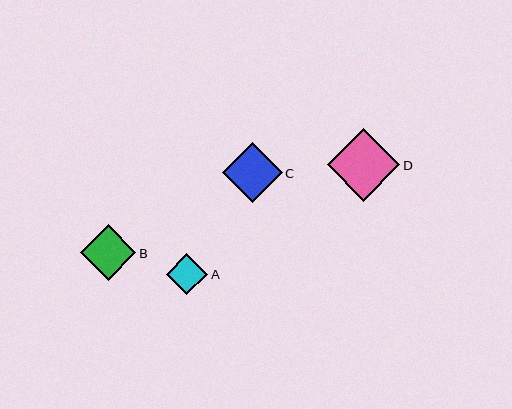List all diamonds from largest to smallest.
From largest to smallest: D, C, B, A.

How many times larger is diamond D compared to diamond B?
Diamond D is approximately 1.3 times the size of diamond B.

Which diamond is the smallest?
Diamond A is the smallest with a size of approximately 42 pixels.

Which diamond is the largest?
Diamond D is the largest with a size of approximately 72 pixels.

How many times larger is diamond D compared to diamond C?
Diamond D is approximately 1.2 times the size of diamond C.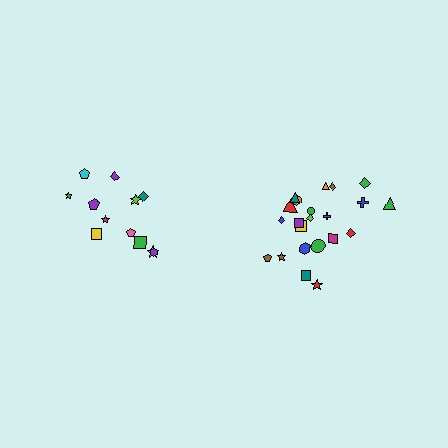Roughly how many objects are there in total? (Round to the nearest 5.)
Roughly 35 objects in total.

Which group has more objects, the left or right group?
The right group.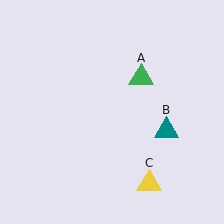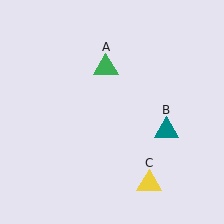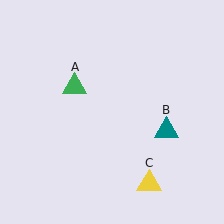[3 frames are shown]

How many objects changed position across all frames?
1 object changed position: green triangle (object A).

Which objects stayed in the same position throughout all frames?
Teal triangle (object B) and yellow triangle (object C) remained stationary.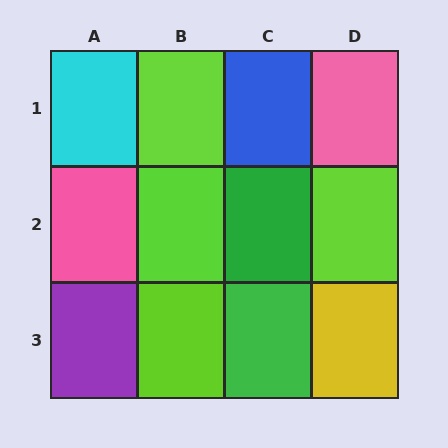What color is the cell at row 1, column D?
Pink.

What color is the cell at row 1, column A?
Cyan.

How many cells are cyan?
1 cell is cyan.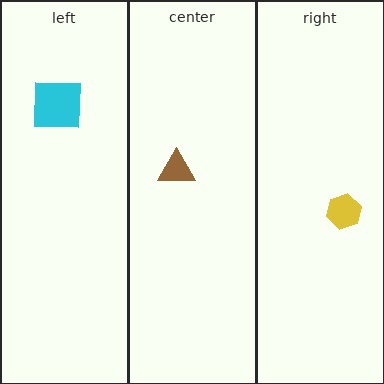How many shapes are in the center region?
1.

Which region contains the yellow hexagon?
The right region.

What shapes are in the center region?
The brown triangle.